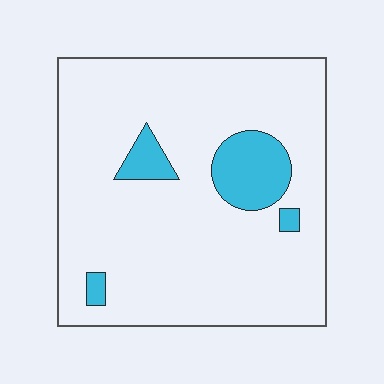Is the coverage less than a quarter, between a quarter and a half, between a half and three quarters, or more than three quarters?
Less than a quarter.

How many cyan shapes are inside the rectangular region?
4.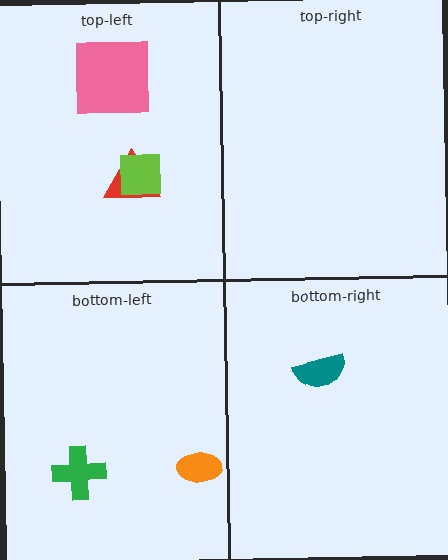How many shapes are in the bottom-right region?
1.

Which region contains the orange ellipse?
The bottom-left region.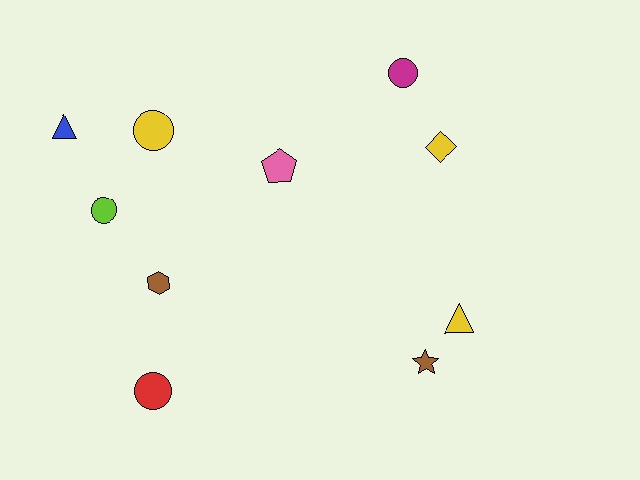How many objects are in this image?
There are 10 objects.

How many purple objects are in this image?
There are no purple objects.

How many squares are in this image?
There are no squares.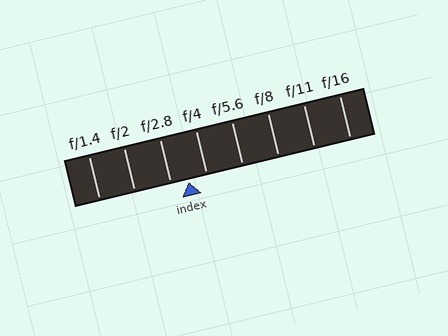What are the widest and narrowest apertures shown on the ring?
The widest aperture shown is f/1.4 and the narrowest is f/16.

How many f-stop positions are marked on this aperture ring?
There are 8 f-stop positions marked.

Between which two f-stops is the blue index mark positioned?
The index mark is between f/2.8 and f/4.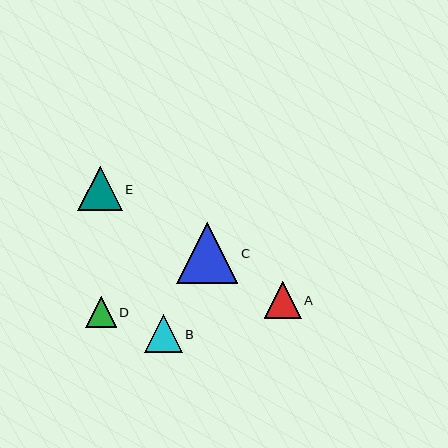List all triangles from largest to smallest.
From largest to smallest: C, E, B, A, D.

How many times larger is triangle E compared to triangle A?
Triangle E is approximately 1.2 times the size of triangle A.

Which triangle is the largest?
Triangle C is the largest with a size of approximately 61 pixels.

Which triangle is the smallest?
Triangle D is the smallest with a size of approximately 31 pixels.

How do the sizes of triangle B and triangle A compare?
Triangle B and triangle A are approximately the same size.